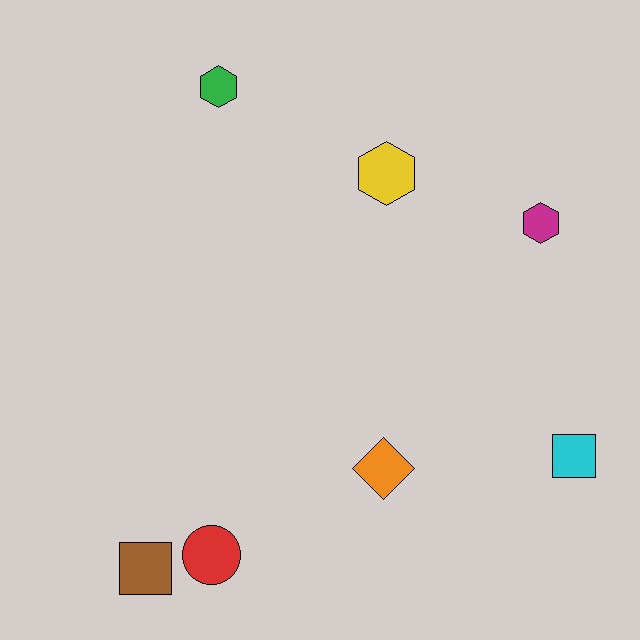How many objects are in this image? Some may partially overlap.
There are 7 objects.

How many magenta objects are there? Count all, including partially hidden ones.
There is 1 magenta object.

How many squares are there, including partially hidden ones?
There are 2 squares.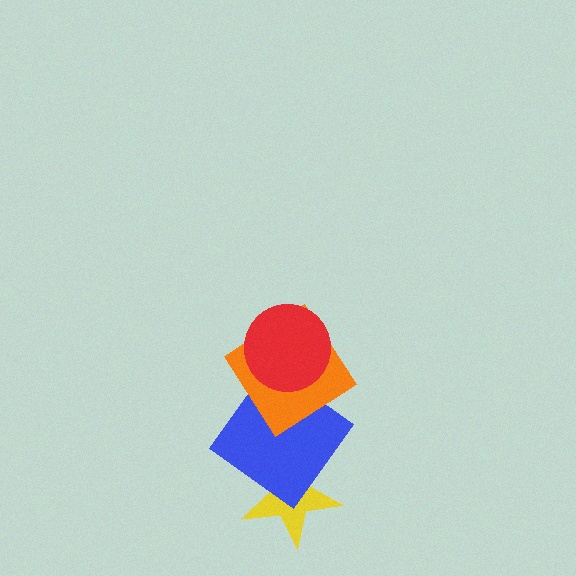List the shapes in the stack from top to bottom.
From top to bottom: the red circle, the orange diamond, the blue diamond, the yellow star.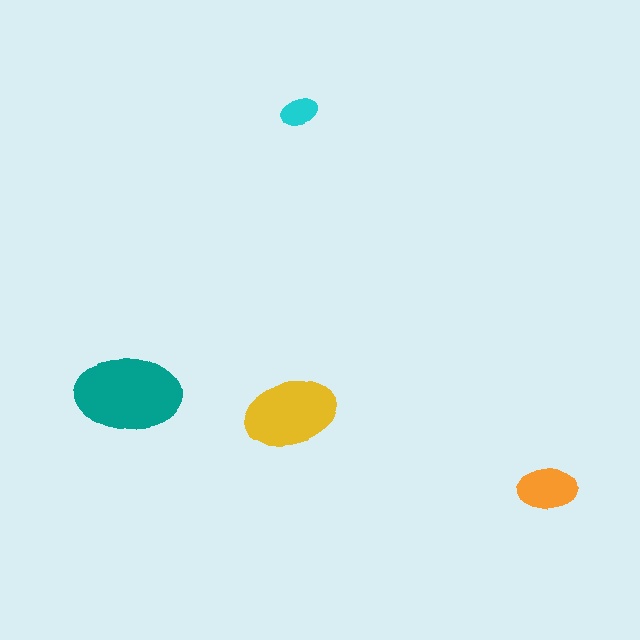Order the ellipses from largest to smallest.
the teal one, the yellow one, the orange one, the cyan one.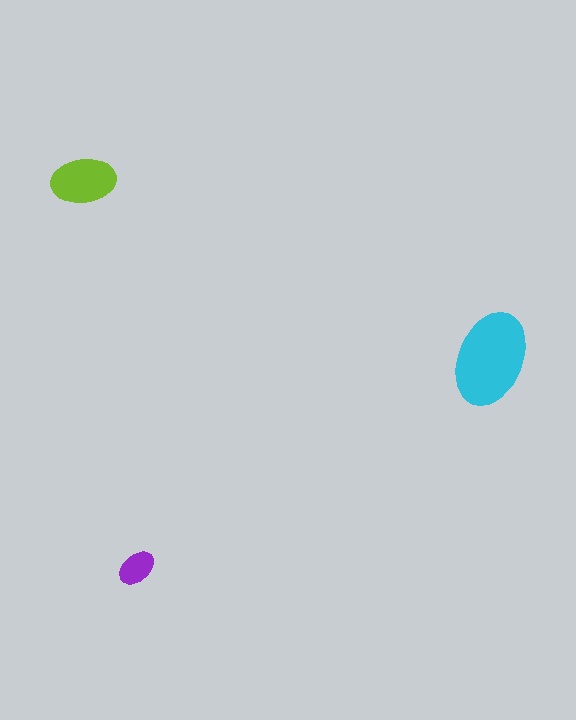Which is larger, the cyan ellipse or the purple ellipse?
The cyan one.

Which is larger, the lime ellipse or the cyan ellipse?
The cyan one.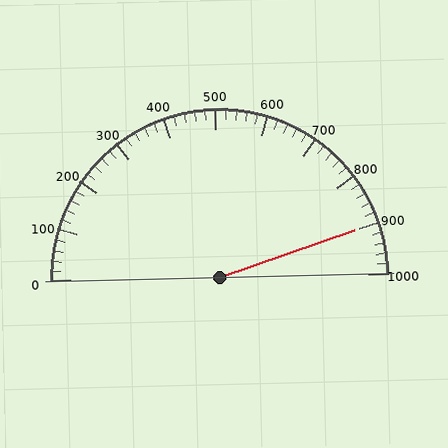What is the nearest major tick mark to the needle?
The nearest major tick mark is 900.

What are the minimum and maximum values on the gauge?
The gauge ranges from 0 to 1000.